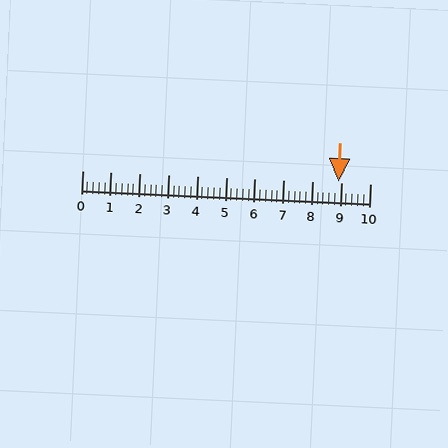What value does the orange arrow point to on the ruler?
The orange arrow points to approximately 8.9.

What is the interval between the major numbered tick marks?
The major tick marks are spaced 1 units apart.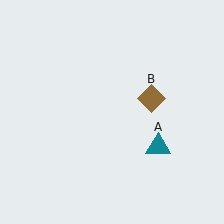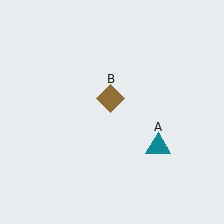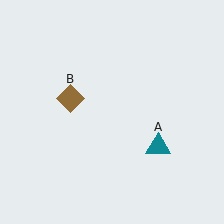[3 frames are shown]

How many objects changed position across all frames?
1 object changed position: brown diamond (object B).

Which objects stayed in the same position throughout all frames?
Teal triangle (object A) remained stationary.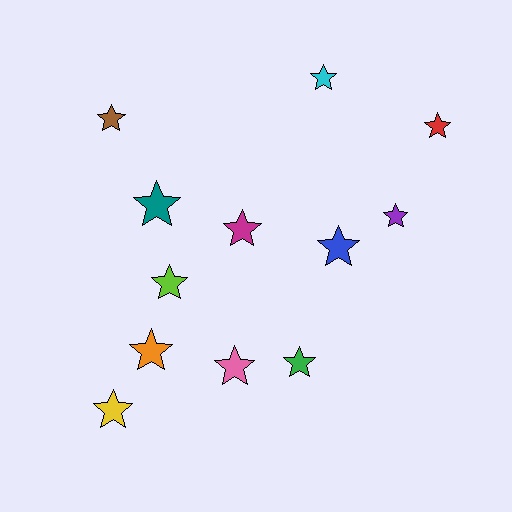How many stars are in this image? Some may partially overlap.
There are 12 stars.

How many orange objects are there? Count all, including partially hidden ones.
There is 1 orange object.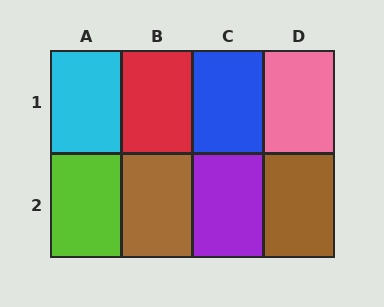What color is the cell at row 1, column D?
Pink.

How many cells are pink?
1 cell is pink.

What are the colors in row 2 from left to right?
Lime, brown, purple, brown.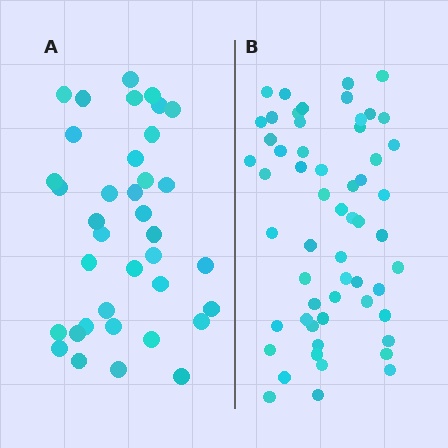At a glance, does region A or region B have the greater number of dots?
Region B (the right region) has more dots.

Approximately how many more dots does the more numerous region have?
Region B has approximately 20 more dots than region A.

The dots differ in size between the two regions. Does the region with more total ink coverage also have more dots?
No. Region A has more total ink coverage because its dots are larger, but region B actually contains more individual dots. Total area can be misleading — the number of items is what matters here.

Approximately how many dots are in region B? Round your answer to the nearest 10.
About 60 dots. (The exact count is 57, which rounds to 60.)